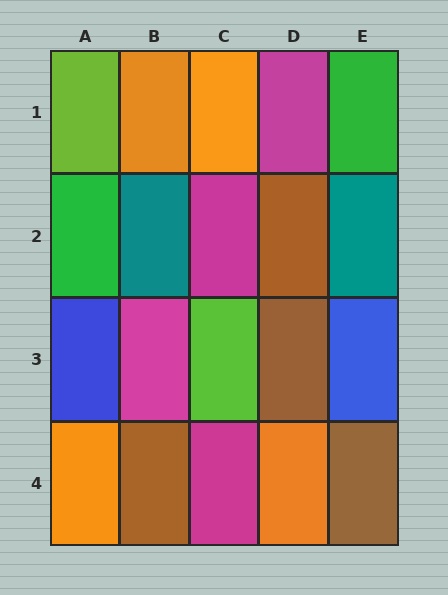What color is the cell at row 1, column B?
Orange.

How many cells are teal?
2 cells are teal.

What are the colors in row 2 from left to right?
Green, teal, magenta, brown, teal.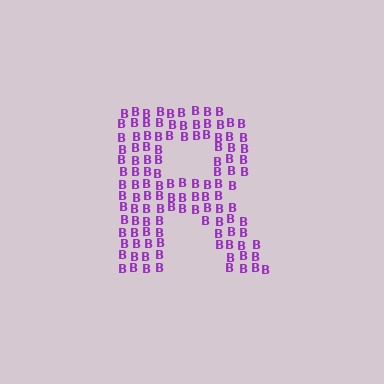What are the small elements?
The small elements are letter B's.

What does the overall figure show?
The overall figure shows the letter R.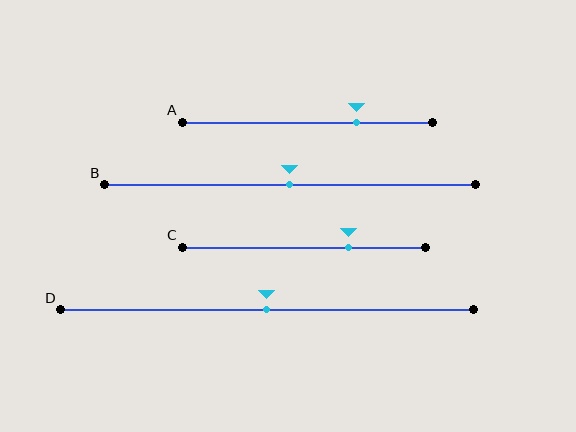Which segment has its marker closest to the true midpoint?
Segment B has its marker closest to the true midpoint.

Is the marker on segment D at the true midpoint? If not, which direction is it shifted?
Yes, the marker on segment D is at the true midpoint.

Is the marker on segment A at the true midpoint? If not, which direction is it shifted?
No, the marker on segment A is shifted to the right by about 20% of the segment length.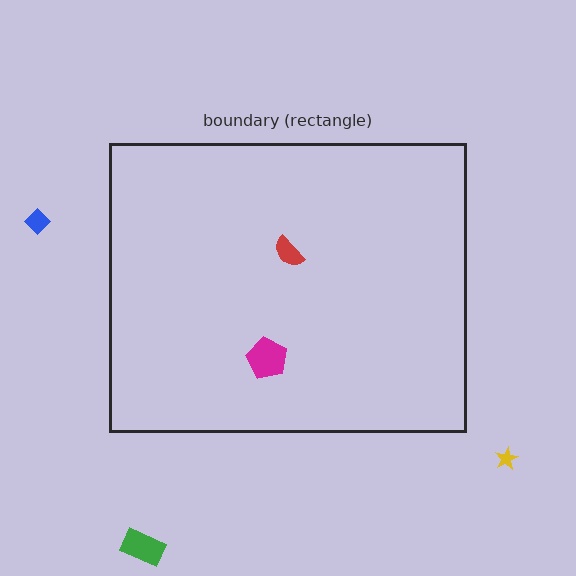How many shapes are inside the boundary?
2 inside, 3 outside.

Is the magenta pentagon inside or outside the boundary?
Inside.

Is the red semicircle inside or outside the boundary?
Inside.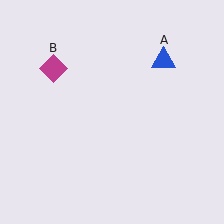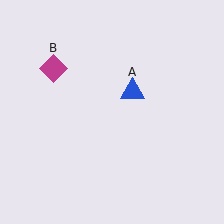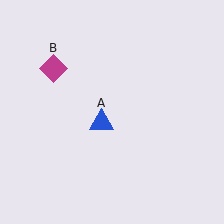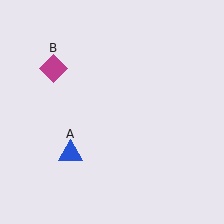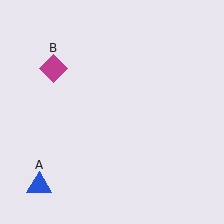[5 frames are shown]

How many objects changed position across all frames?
1 object changed position: blue triangle (object A).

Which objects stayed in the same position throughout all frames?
Magenta diamond (object B) remained stationary.